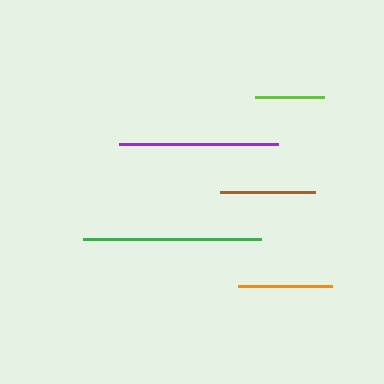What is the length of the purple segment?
The purple segment is approximately 158 pixels long.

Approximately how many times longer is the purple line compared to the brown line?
The purple line is approximately 1.7 times the length of the brown line.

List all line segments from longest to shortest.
From longest to shortest: green, purple, brown, orange, lime.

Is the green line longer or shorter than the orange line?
The green line is longer than the orange line.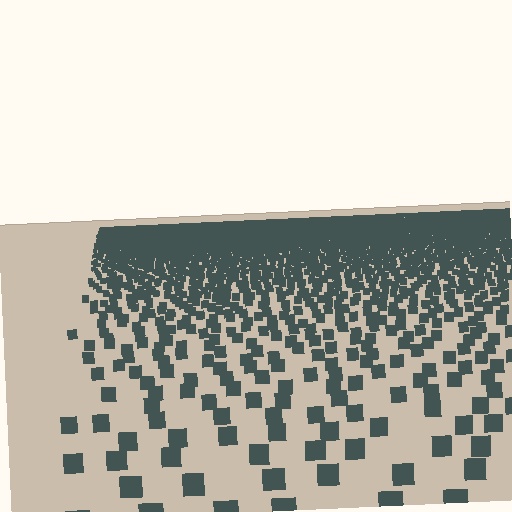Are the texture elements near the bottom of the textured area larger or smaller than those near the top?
Larger. Near the bottom, elements are closer to the viewer and appear at a bigger on-screen size.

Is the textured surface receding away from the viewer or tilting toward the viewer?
The surface is receding away from the viewer. Texture elements get smaller and denser toward the top.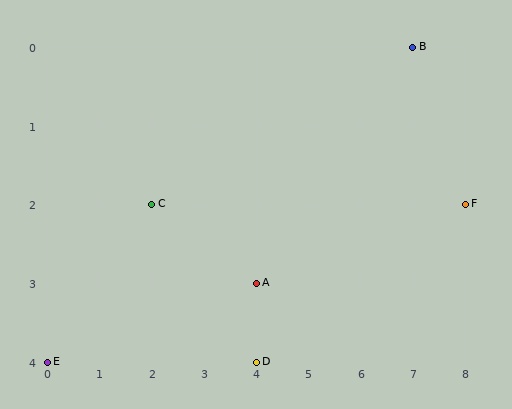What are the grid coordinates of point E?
Point E is at grid coordinates (0, 4).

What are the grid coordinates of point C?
Point C is at grid coordinates (2, 2).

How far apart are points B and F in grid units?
Points B and F are 1 column and 2 rows apart (about 2.2 grid units diagonally).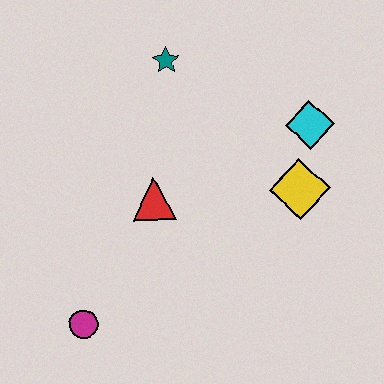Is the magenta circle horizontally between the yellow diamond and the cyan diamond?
No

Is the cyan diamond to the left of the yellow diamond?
No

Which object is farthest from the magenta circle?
The cyan diamond is farthest from the magenta circle.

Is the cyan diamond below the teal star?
Yes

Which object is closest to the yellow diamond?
The cyan diamond is closest to the yellow diamond.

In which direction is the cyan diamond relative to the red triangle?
The cyan diamond is to the right of the red triangle.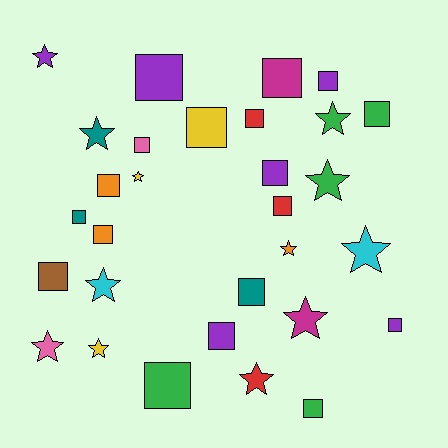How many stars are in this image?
There are 12 stars.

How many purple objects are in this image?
There are 6 purple objects.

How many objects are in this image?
There are 30 objects.